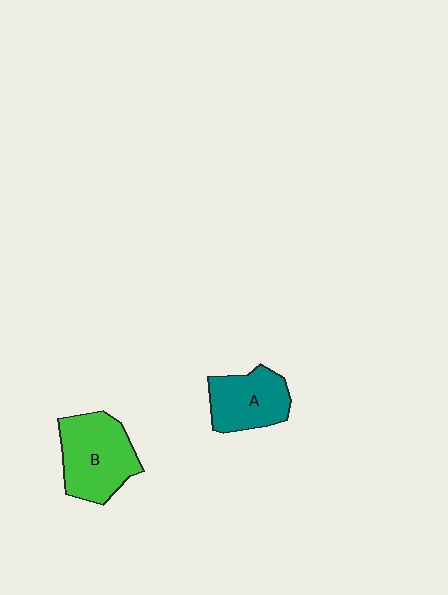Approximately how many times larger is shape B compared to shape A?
Approximately 1.3 times.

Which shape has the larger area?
Shape B (green).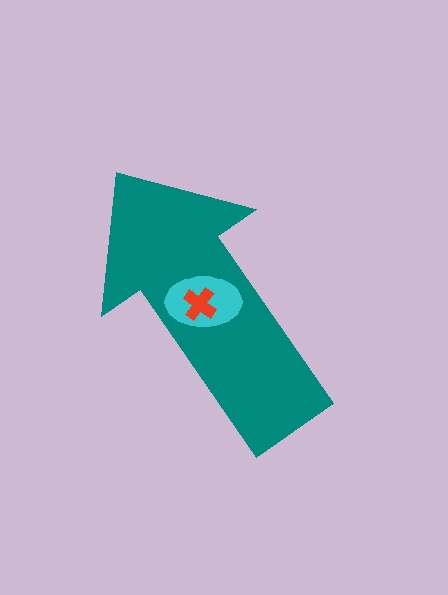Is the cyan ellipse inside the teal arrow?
Yes.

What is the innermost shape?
The red cross.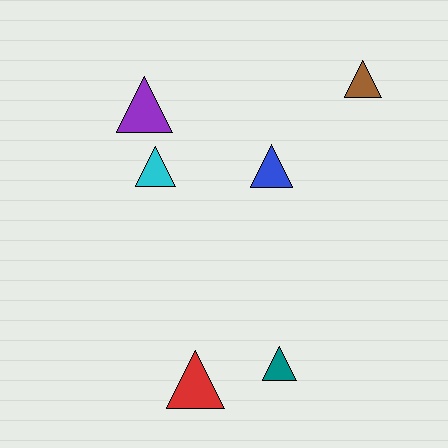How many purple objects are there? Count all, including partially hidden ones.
There is 1 purple object.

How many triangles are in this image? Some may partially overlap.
There are 6 triangles.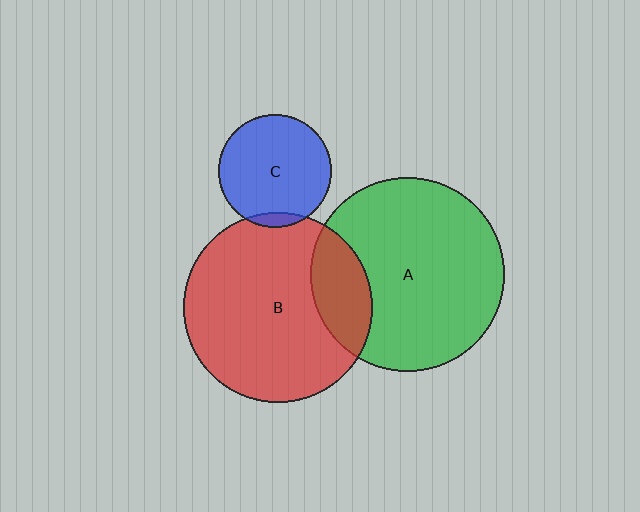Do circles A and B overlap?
Yes.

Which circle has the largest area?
Circle A (green).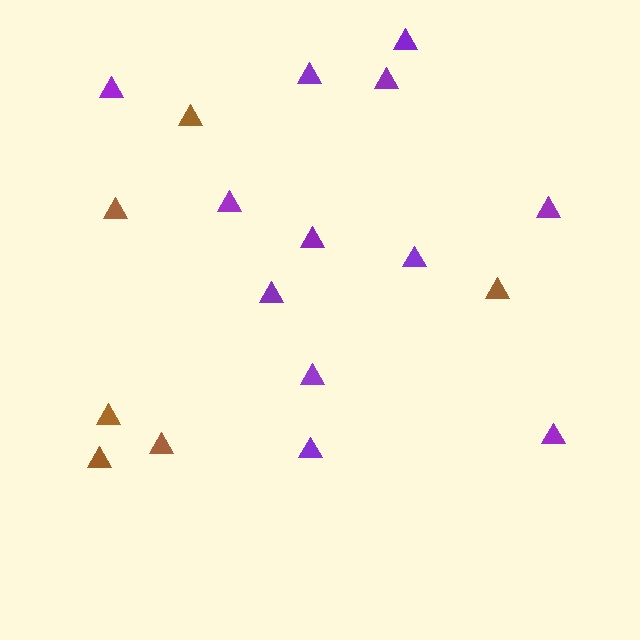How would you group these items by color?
There are 2 groups: one group of brown triangles (6) and one group of purple triangles (12).